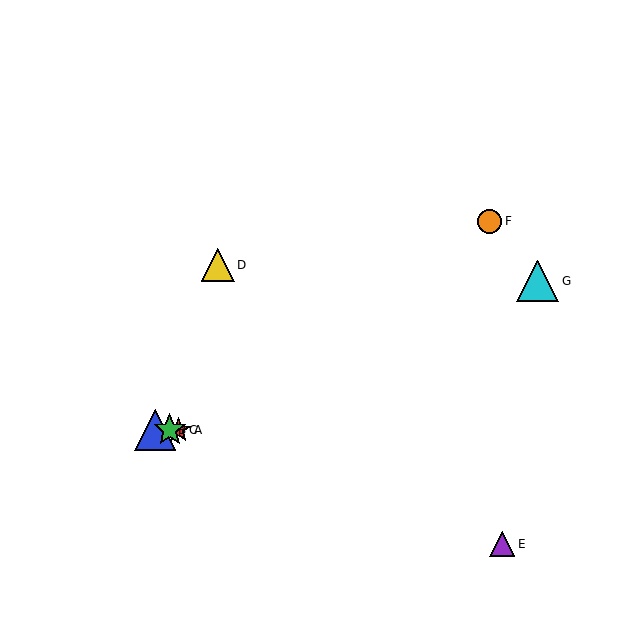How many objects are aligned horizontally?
3 objects (A, B, C) are aligned horizontally.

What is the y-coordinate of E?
Object E is at y≈544.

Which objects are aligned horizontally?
Objects A, B, C are aligned horizontally.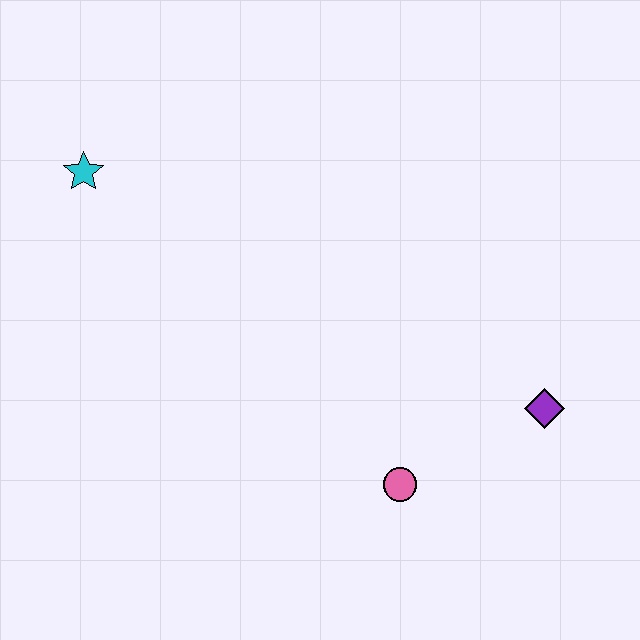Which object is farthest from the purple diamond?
The cyan star is farthest from the purple diamond.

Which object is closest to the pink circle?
The purple diamond is closest to the pink circle.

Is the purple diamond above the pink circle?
Yes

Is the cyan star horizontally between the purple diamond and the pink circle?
No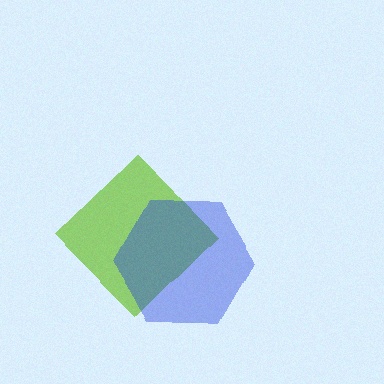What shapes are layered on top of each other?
The layered shapes are: a lime diamond, a blue hexagon.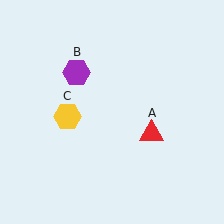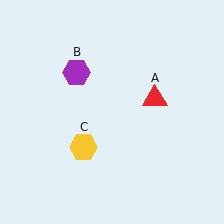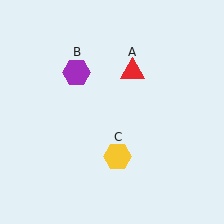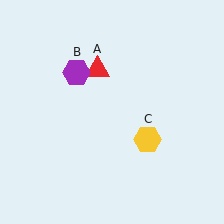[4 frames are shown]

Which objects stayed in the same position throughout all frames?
Purple hexagon (object B) remained stationary.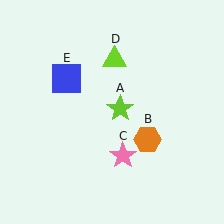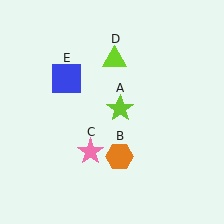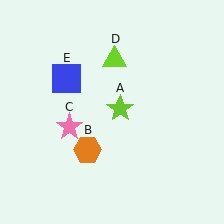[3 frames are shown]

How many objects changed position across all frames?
2 objects changed position: orange hexagon (object B), pink star (object C).